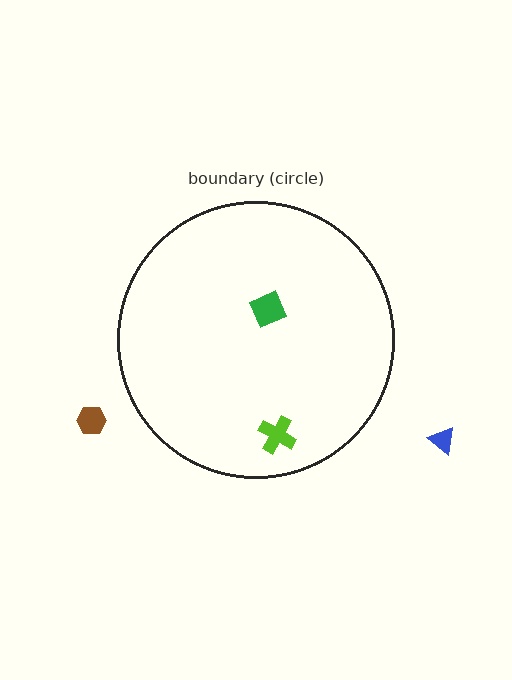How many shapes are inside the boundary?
2 inside, 2 outside.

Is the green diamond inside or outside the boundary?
Inside.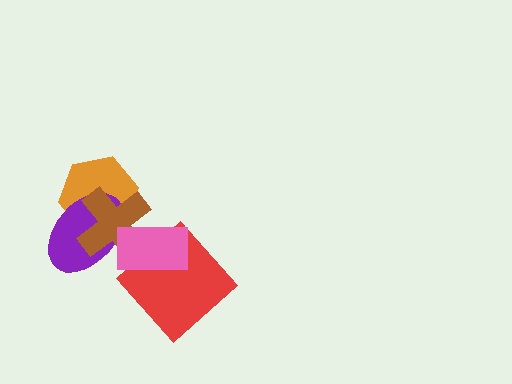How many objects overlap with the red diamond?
1 object overlaps with the red diamond.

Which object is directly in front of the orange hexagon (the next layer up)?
The purple ellipse is directly in front of the orange hexagon.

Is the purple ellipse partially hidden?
Yes, it is partially covered by another shape.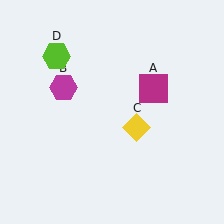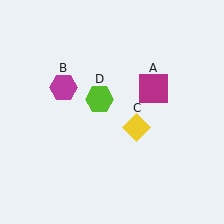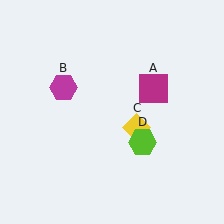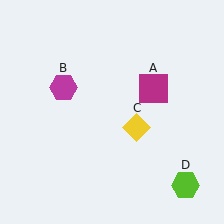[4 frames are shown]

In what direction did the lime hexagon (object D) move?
The lime hexagon (object D) moved down and to the right.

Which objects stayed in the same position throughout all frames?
Magenta square (object A) and magenta hexagon (object B) and yellow diamond (object C) remained stationary.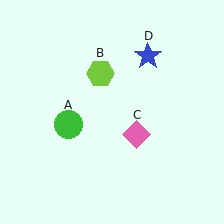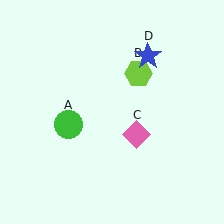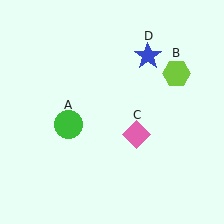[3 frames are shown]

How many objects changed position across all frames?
1 object changed position: lime hexagon (object B).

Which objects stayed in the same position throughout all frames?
Green circle (object A) and pink diamond (object C) and blue star (object D) remained stationary.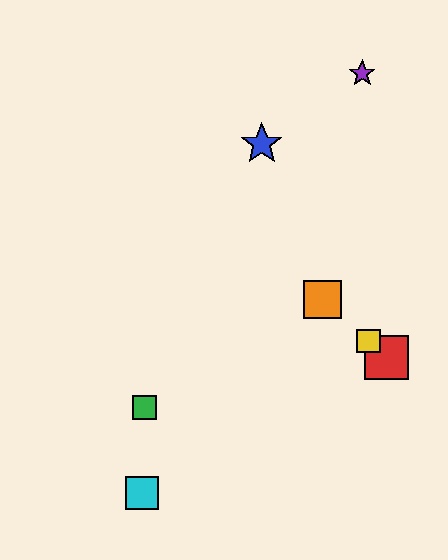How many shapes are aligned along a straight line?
3 shapes (the red square, the yellow square, the orange square) are aligned along a straight line.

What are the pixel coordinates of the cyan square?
The cyan square is at (142, 493).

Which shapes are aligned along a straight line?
The red square, the yellow square, the orange square are aligned along a straight line.